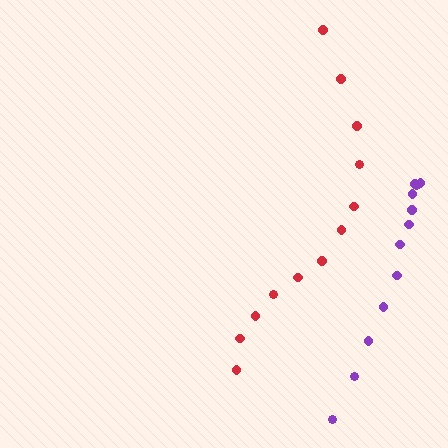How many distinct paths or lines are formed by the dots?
There are 2 distinct paths.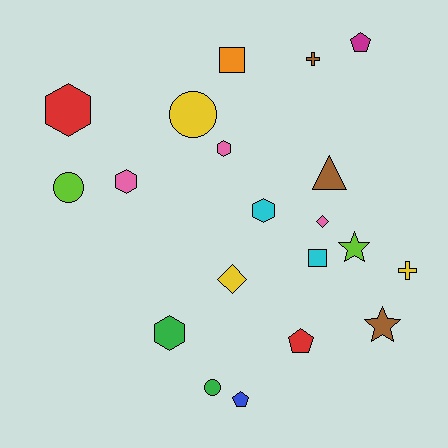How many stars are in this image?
There are 2 stars.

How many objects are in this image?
There are 20 objects.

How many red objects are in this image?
There are 2 red objects.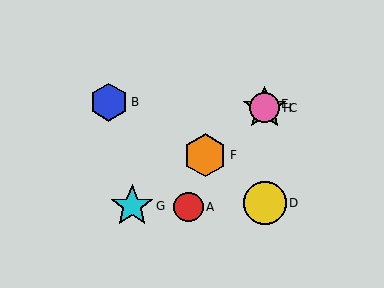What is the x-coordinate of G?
Object G is at x≈132.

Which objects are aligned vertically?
Objects C, D, E, H are aligned vertically.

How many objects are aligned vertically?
4 objects (C, D, E, H) are aligned vertically.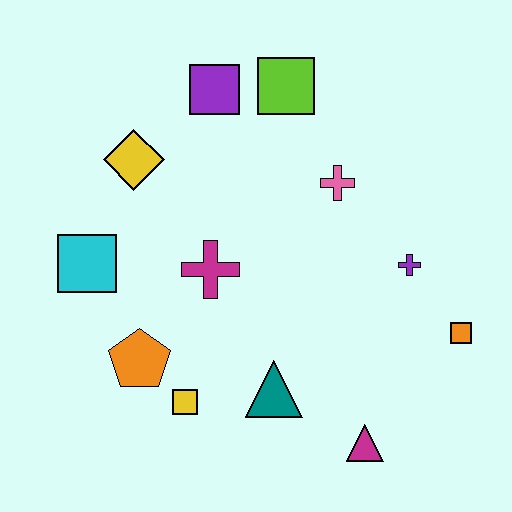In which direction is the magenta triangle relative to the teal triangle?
The magenta triangle is to the right of the teal triangle.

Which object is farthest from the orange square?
The cyan square is farthest from the orange square.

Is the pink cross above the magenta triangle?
Yes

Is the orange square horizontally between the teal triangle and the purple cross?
No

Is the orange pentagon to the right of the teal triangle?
No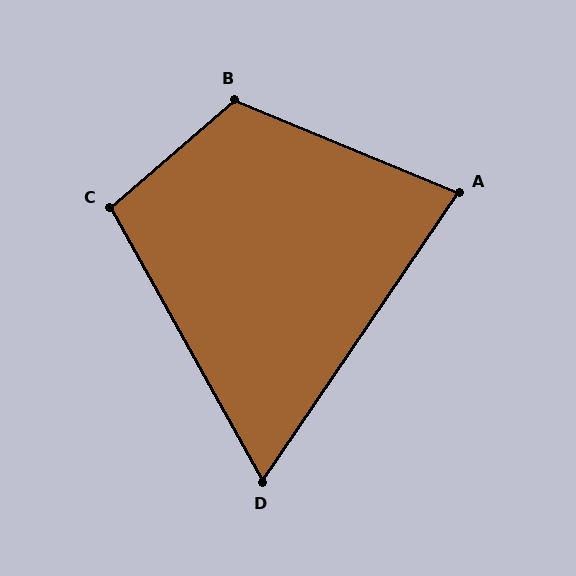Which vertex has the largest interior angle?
B, at approximately 117 degrees.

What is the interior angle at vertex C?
Approximately 102 degrees (obtuse).